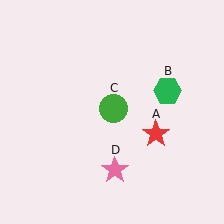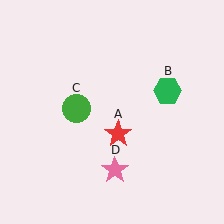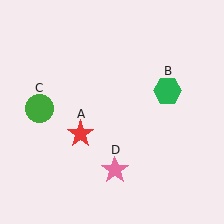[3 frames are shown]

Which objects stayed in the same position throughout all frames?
Green hexagon (object B) and pink star (object D) remained stationary.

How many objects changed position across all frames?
2 objects changed position: red star (object A), green circle (object C).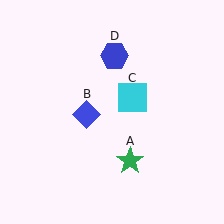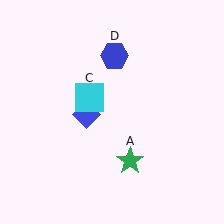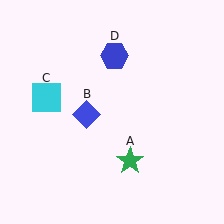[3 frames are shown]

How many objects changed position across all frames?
1 object changed position: cyan square (object C).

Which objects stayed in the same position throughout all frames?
Green star (object A) and blue diamond (object B) and blue hexagon (object D) remained stationary.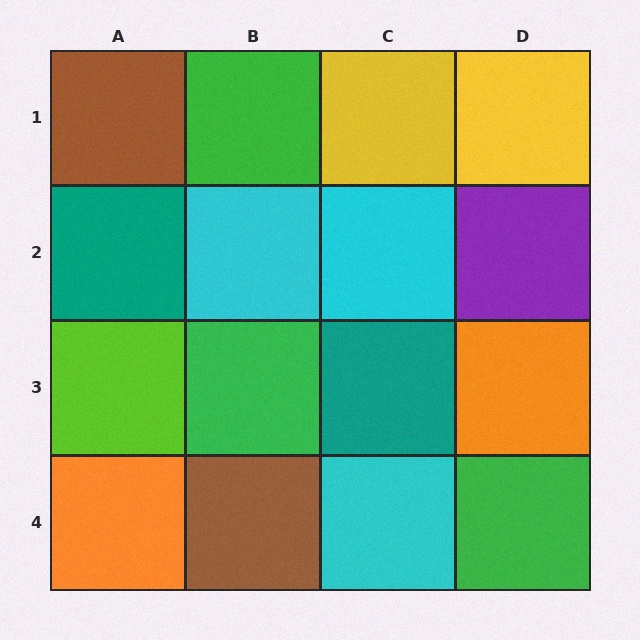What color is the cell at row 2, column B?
Cyan.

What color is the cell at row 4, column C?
Cyan.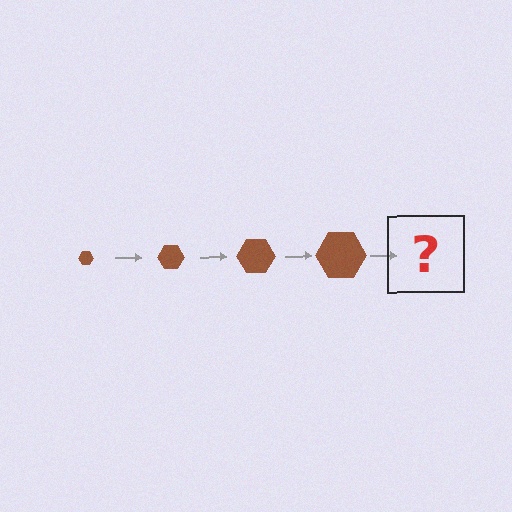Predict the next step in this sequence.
The next step is a brown hexagon, larger than the previous one.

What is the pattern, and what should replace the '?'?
The pattern is that the hexagon gets progressively larger each step. The '?' should be a brown hexagon, larger than the previous one.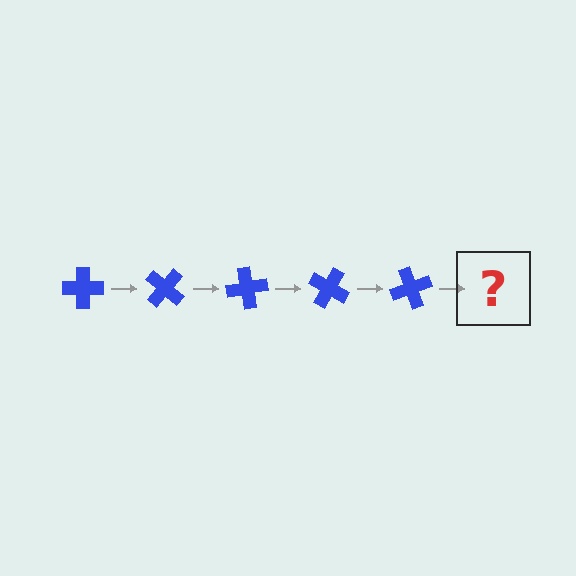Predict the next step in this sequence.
The next step is a blue cross rotated 200 degrees.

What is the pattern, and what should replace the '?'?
The pattern is that the cross rotates 40 degrees each step. The '?' should be a blue cross rotated 200 degrees.